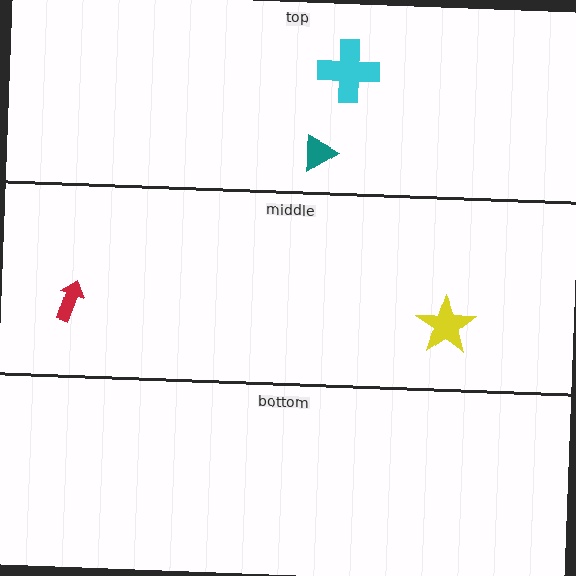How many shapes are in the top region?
2.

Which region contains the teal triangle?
The top region.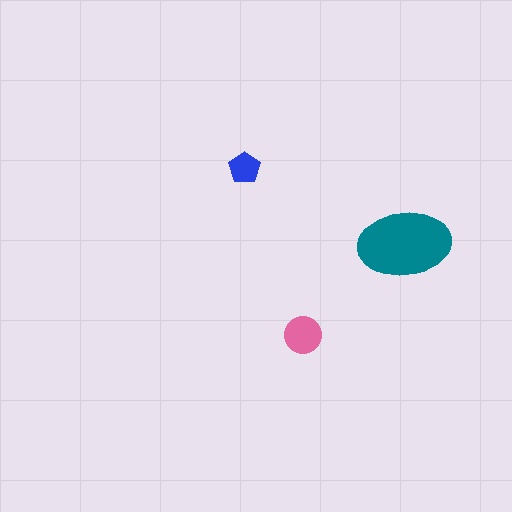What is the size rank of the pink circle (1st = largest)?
2nd.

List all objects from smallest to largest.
The blue pentagon, the pink circle, the teal ellipse.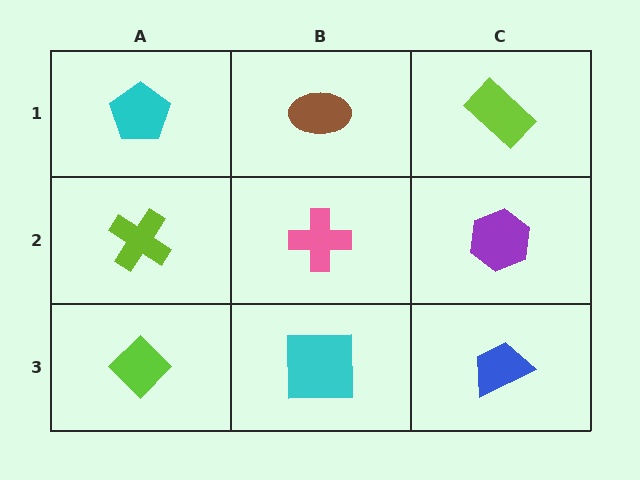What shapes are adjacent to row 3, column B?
A pink cross (row 2, column B), a lime diamond (row 3, column A), a blue trapezoid (row 3, column C).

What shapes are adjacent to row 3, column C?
A purple hexagon (row 2, column C), a cyan square (row 3, column B).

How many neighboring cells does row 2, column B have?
4.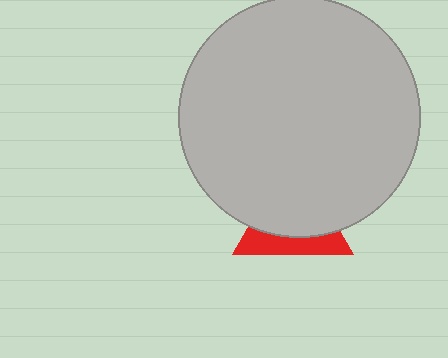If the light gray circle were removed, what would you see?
You would see the complete red triangle.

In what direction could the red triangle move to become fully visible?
The red triangle could move down. That would shift it out from behind the light gray circle entirely.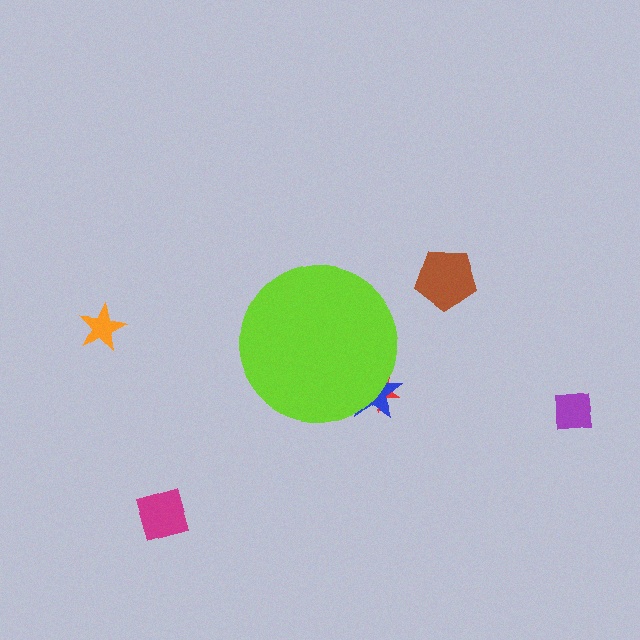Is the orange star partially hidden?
No, the orange star is fully visible.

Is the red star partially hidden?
Yes, the red star is partially hidden behind the lime circle.